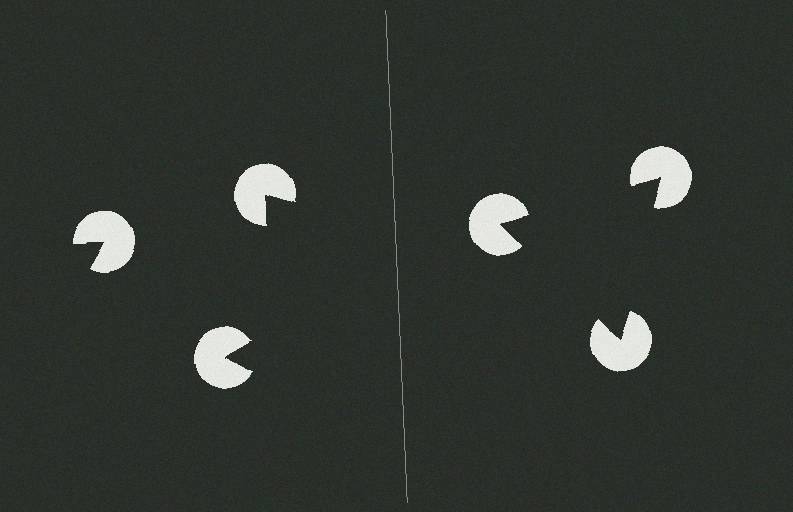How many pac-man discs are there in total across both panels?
6 — 3 on each side.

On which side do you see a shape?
An illusory triangle appears on the right side. On the left side the wedge cuts are rotated, so no coherent shape forms.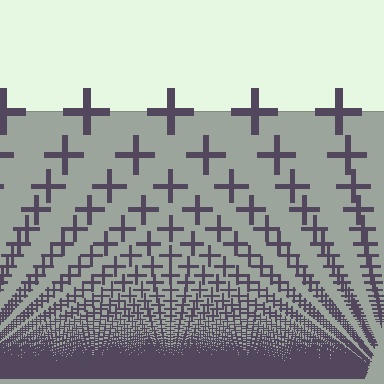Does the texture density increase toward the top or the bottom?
Density increases toward the bottom.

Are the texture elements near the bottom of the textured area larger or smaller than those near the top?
Smaller. The gradient is inverted — elements near the bottom are smaller and denser.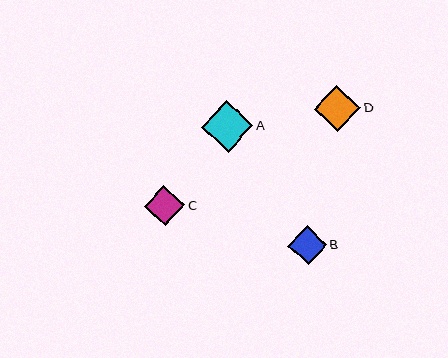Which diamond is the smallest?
Diamond B is the smallest with a size of approximately 39 pixels.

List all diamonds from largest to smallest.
From largest to smallest: A, D, C, B.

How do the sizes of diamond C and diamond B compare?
Diamond C and diamond B are approximately the same size.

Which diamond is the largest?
Diamond A is the largest with a size of approximately 51 pixels.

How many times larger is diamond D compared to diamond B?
Diamond D is approximately 1.2 times the size of diamond B.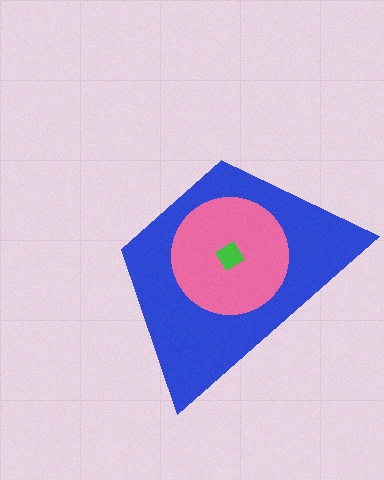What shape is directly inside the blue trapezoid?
The pink circle.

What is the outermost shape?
The blue trapezoid.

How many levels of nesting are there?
3.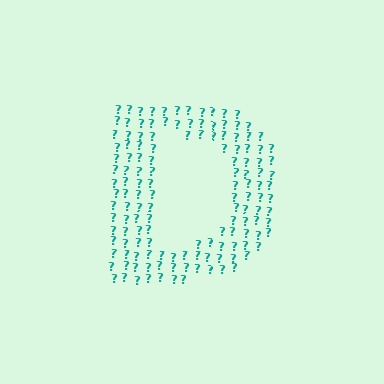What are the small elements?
The small elements are question marks.